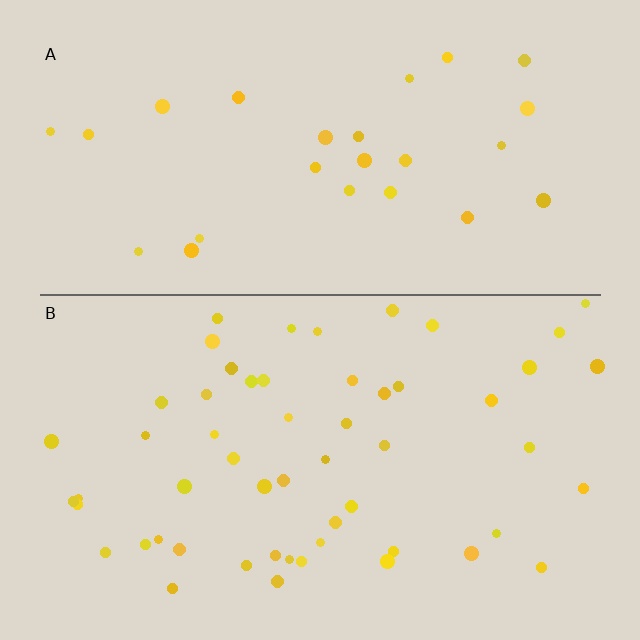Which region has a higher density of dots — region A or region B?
B (the bottom).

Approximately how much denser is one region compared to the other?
Approximately 2.1× — region B over region A.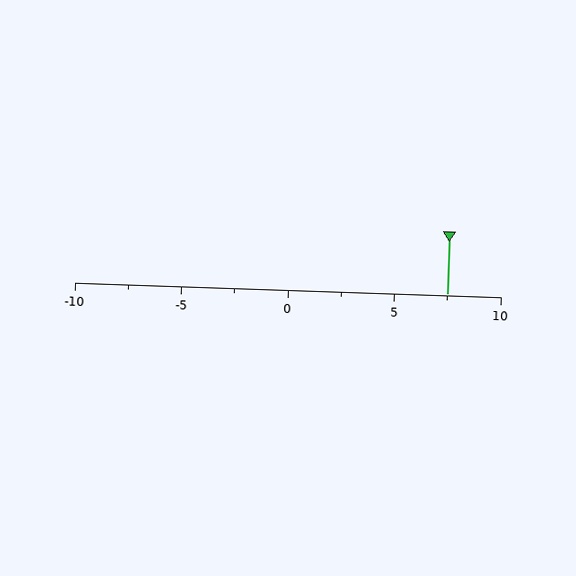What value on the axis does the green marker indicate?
The marker indicates approximately 7.5.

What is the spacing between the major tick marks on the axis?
The major ticks are spaced 5 apart.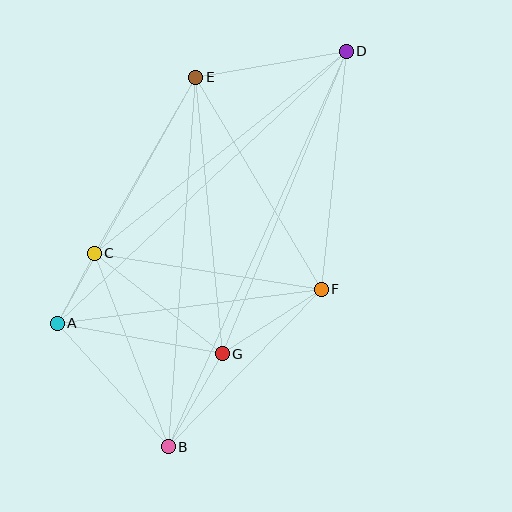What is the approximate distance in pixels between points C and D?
The distance between C and D is approximately 323 pixels.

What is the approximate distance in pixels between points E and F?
The distance between E and F is approximately 246 pixels.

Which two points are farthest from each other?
Points B and D are farthest from each other.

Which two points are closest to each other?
Points A and C are closest to each other.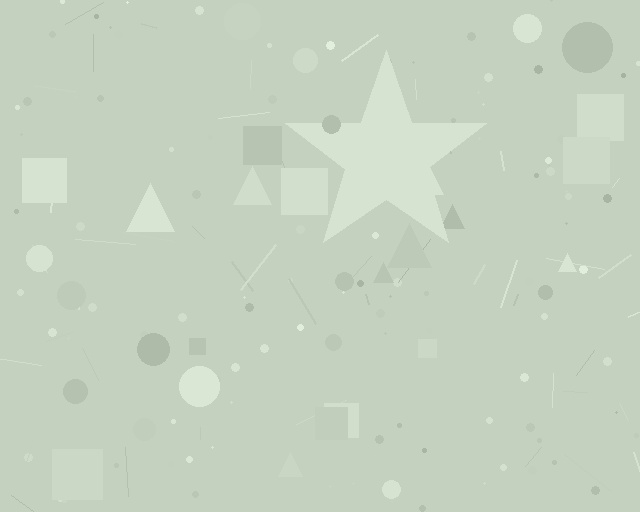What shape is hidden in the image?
A star is hidden in the image.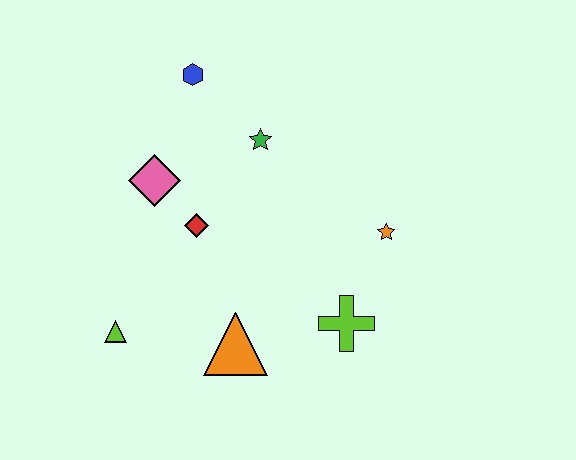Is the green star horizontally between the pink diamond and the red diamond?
No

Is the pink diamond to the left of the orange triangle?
Yes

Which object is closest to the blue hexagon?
The green star is closest to the blue hexagon.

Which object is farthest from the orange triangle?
The blue hexagon is farthest from the orange triangle.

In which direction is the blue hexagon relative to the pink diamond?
The blue hexagon is above the pink diamond.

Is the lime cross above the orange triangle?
Yes